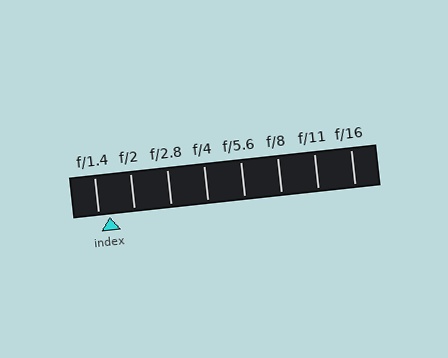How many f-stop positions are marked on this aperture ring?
There are 8 f-stop positions marked.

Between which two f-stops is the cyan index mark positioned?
The index mark is between f/1.4 and f/2.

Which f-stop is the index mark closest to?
The index mark is closest to f/1.4.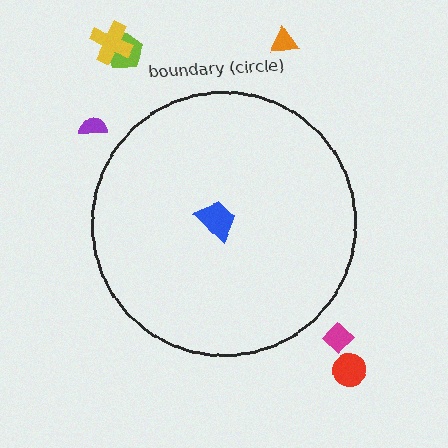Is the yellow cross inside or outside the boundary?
Outside.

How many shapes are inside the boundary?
1 inside, 6 outside.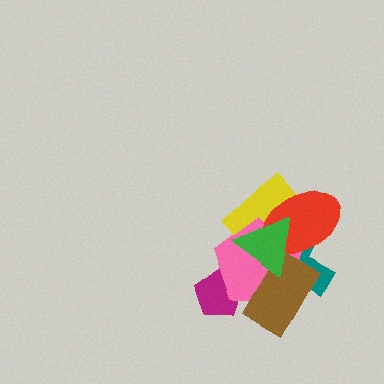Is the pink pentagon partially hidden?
Yes, it is partially covered by another shape.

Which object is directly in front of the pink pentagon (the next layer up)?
The brown rectangle is directly in front of the pink pentagon.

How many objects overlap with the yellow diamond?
4 objects overlap with the yellow diamond.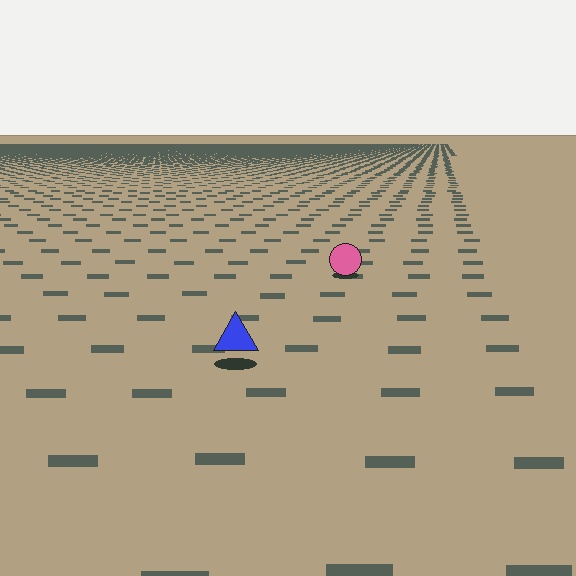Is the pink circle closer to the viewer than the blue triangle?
No. The blue triangle is closer — you can tell from the texture gradient: the ground texture is coarser near it.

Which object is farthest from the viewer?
The pink circle is farthest from the viewer. It appears smaller and the ground texture around it is denser.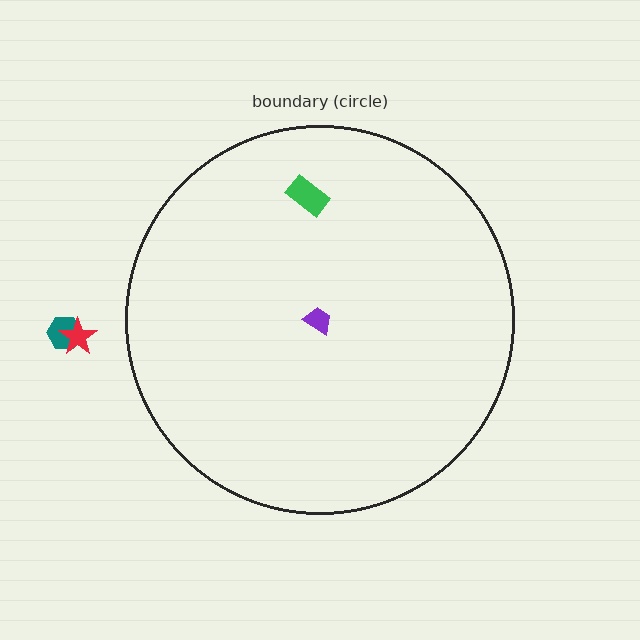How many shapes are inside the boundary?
2 inside, 2 outside.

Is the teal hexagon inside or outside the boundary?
Outside.